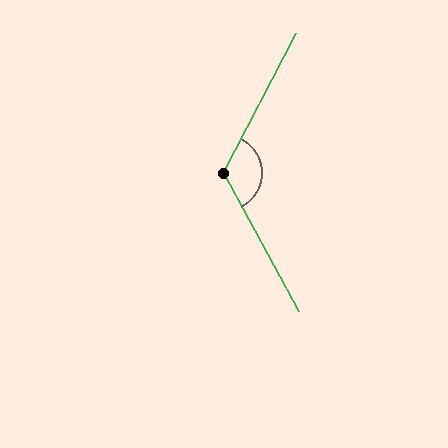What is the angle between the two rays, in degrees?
Approximately 124 degrees.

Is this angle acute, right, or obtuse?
It is obtuse.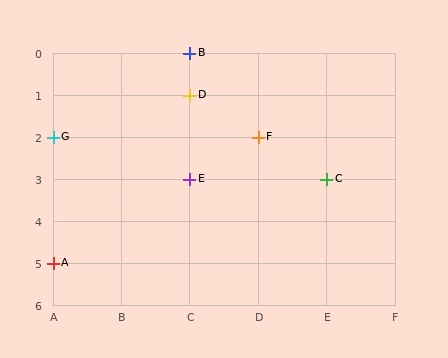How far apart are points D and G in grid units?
Points D and G are 2 columns and 1 row apart (about 2.2 grid units diagonally).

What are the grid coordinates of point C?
Point C is at grid coordinates (E, 3).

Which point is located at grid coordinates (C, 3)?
Point E is at (C, 3).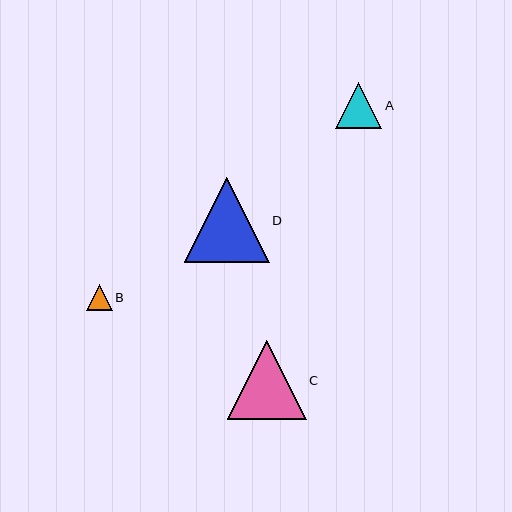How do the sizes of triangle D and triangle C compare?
Triangle D and triangle C are approximately the same size.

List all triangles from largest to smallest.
From largest to smallest: D, C, A, B.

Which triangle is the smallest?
Triangle B is the smallest with a size of approximately 26 pixels.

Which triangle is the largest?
Triangle D is the largest with a size of approximately 85 pixels.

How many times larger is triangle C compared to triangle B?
Triangle C is approximately 3.0 times the size of triangle B.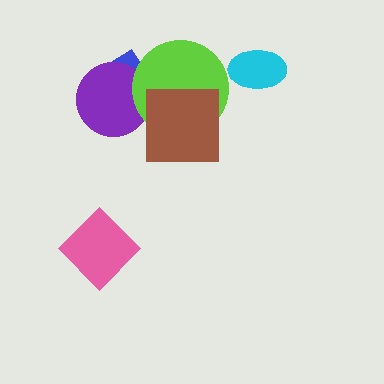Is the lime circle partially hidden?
Yes, it is partially covered by another shape.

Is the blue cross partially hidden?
Yes, it is partially covered by another shape.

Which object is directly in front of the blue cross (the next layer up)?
The purple circle is directly in front of the blue cross.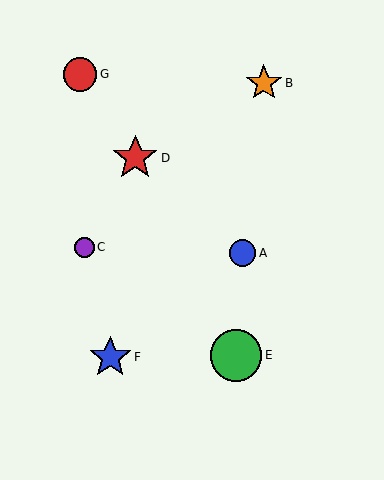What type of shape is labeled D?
Shape D is a red star.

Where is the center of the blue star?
The center of the blue star is at (110, 357).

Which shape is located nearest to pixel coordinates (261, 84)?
The orange star (labeled B) at (264, 83) is nearest to that location.